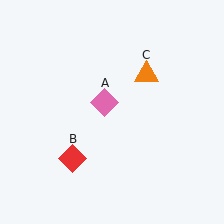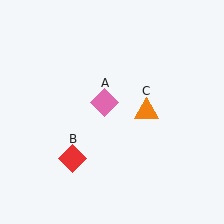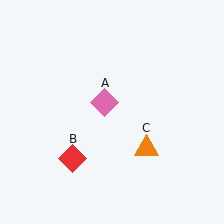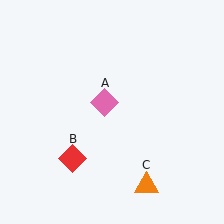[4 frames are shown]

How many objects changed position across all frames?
1 object changed position: orange triangle (object C).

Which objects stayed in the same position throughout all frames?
Pink diamond (object A) and red diamond (object B) remained stationary.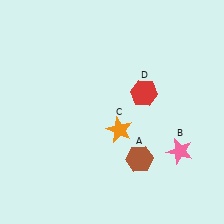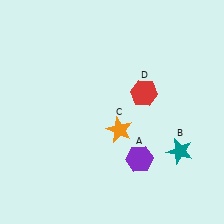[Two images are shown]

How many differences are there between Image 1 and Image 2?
There are 2 differences between the two images.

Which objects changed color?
A changed from brown to purple. B changed from pink to teal.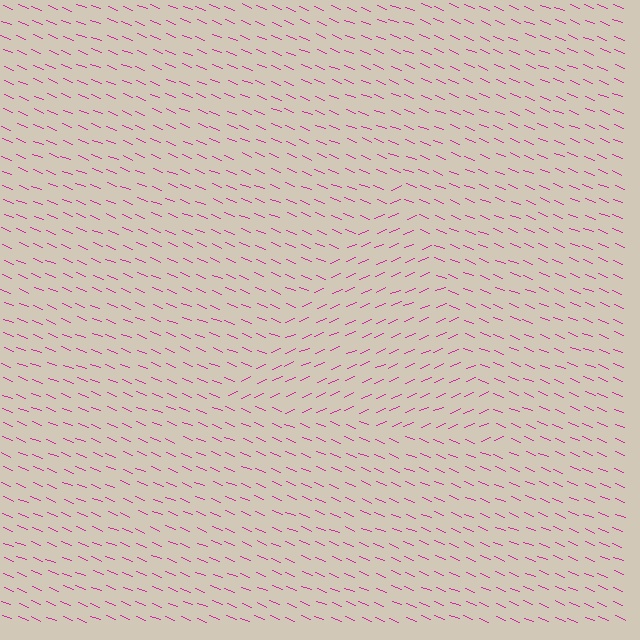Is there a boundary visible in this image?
Yes, there is a texture boundary formed by a change in line orientation.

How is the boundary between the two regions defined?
The boundary is defined purely by a change in line orientation (approximately 45 degrees difference). All lines are the same color and thickness.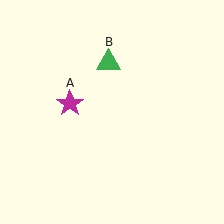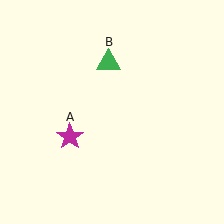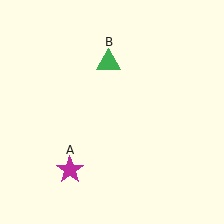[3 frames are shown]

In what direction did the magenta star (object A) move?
The magenta star (object A) moved down.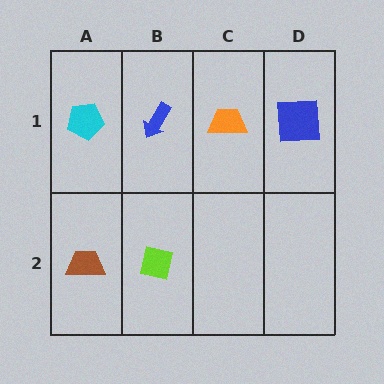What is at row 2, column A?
A brown trapezoid.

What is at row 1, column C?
An orange trapezoid.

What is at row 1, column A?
A cyan pentagon.